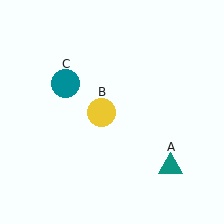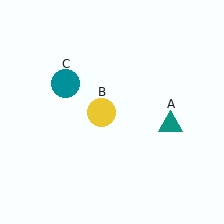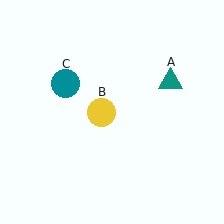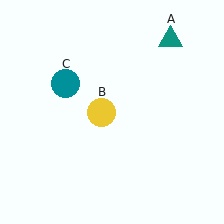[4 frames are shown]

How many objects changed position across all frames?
1 object changed position: teal triangle (object A).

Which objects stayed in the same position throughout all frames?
Yellow circle (object B) and teal circle (object C) remained stationary.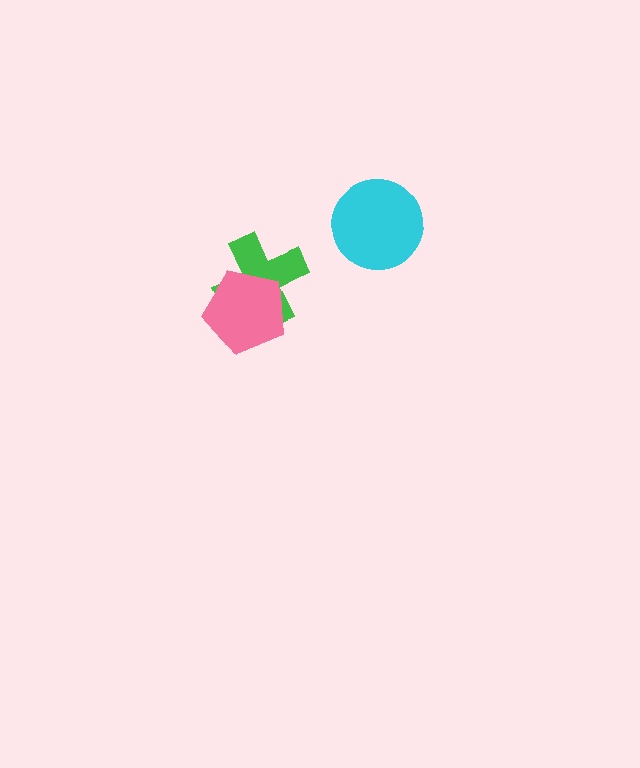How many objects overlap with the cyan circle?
0 objects overlap with the cyan circle.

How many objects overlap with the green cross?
1 object overlaps with the green cross.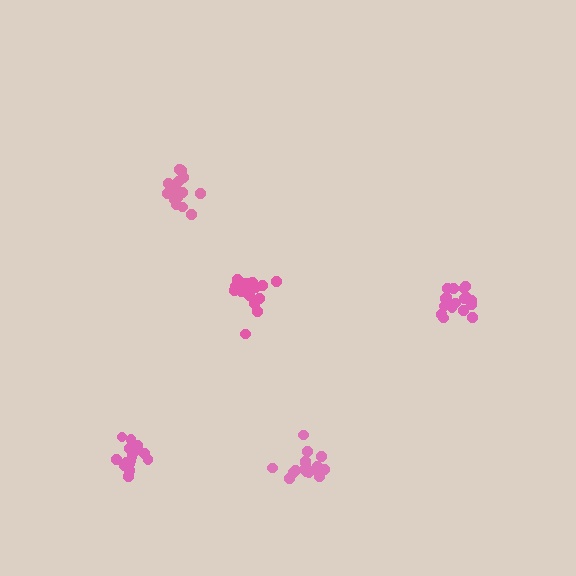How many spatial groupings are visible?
There are 5 spatial groupings.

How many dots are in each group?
Group 1: 18 dots, Group 2: 19 dots, Group 3: 18 dots, Group 4: 17 dots, Group 5: 15 dots (87 total).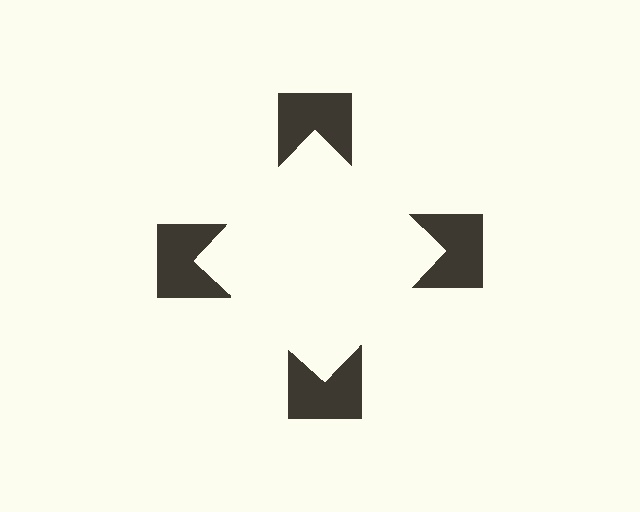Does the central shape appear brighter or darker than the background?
It typically appears slightly brighter than the background, even though no actual brightness change is drawn.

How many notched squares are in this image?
There are 4 — one at each vertex of the illusory square.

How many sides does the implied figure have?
4 sides.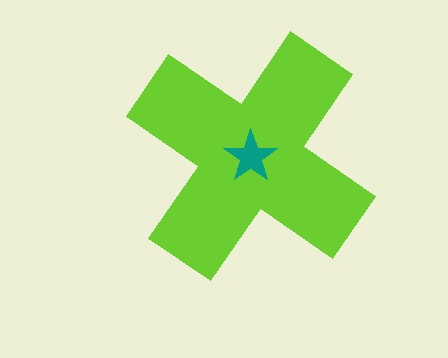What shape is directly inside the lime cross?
The teal star.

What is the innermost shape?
The teal star.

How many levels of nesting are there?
2.